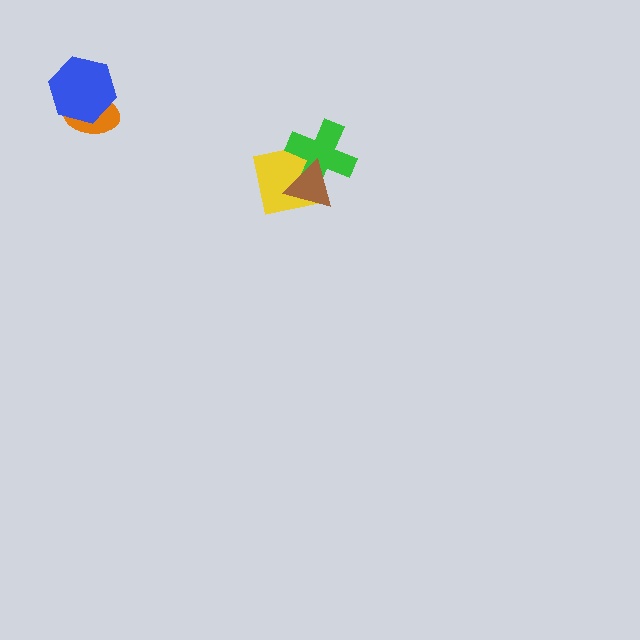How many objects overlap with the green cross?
2 objects overlap with the green cross.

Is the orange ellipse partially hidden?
Yes, it is partially covered by another shape.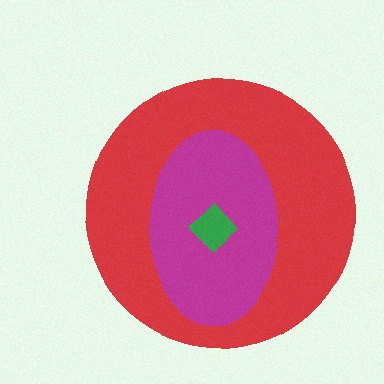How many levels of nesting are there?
3.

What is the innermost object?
The green diamond.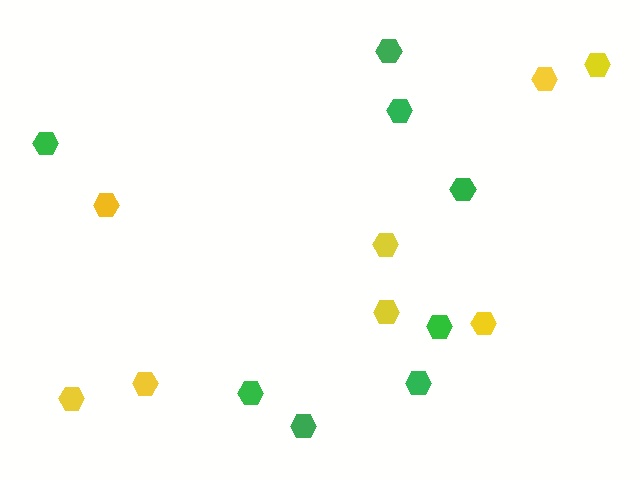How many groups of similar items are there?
There are 2 groups: one group of yellow hexagons (8) and one group of green hexagons (8).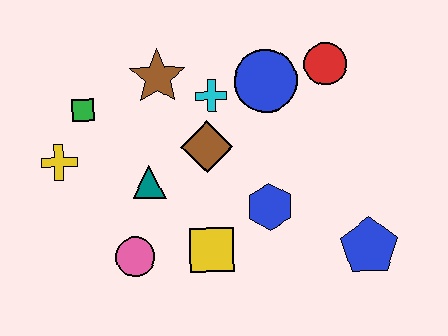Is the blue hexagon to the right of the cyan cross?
Yes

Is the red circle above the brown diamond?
Yes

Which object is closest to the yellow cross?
The green square is closest to the yellow cross.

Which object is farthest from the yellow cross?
The blue pentagon is farthest from the yellow cross.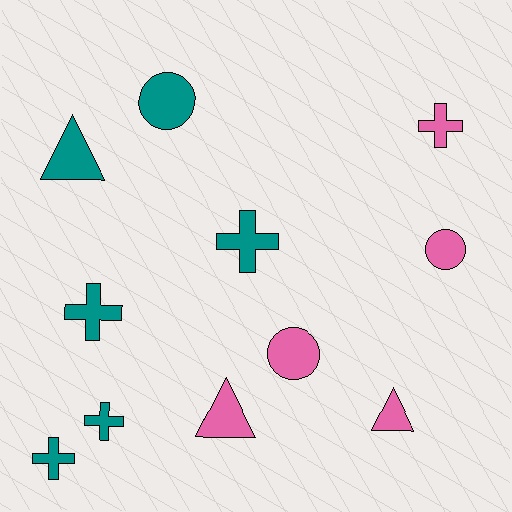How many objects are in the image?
There are 11 objects.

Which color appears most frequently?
Teal, with 6 objects.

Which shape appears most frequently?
Cross, with 5 objects.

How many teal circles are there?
There is 1 teal circle.